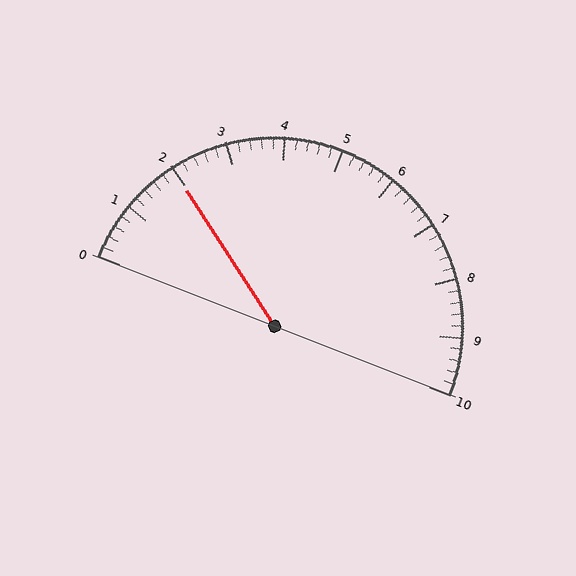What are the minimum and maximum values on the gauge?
The gauge ranges from 0 to 10.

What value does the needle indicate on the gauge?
The needle indicates approximately 2.0.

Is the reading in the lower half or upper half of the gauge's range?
The reading is in the lower half of the range (0 to 10).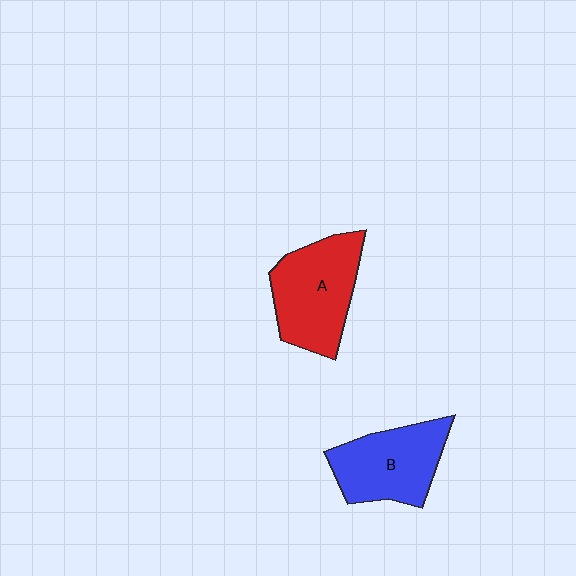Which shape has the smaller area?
Shape B (blue).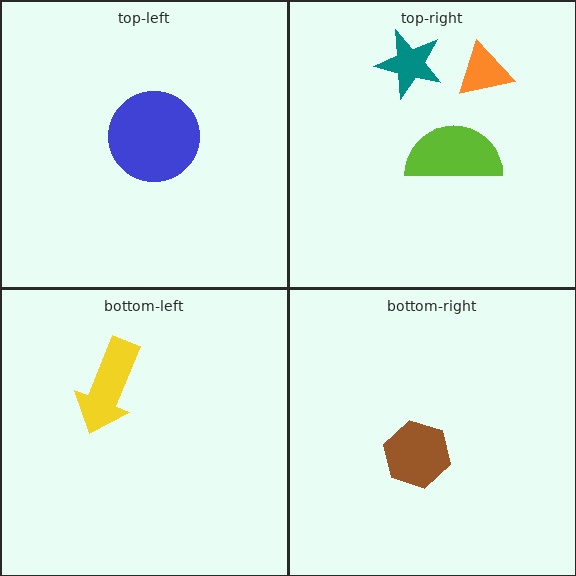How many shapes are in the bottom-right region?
1.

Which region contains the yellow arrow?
The bottom-left region.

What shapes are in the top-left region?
The blue circle.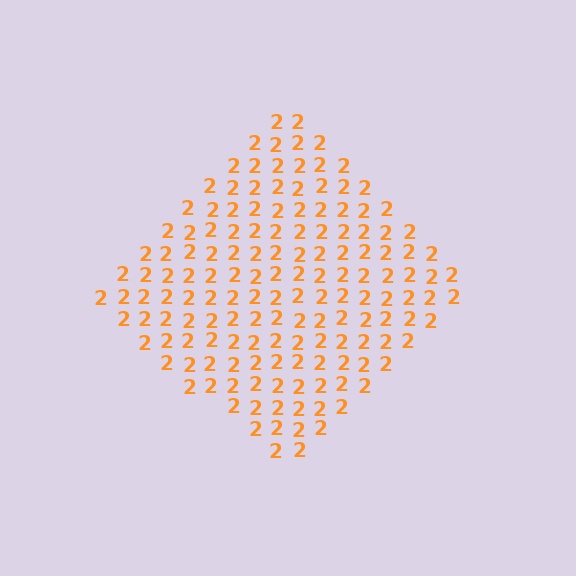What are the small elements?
The small elements are digit 2's.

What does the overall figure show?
The overall figure shows a diamond.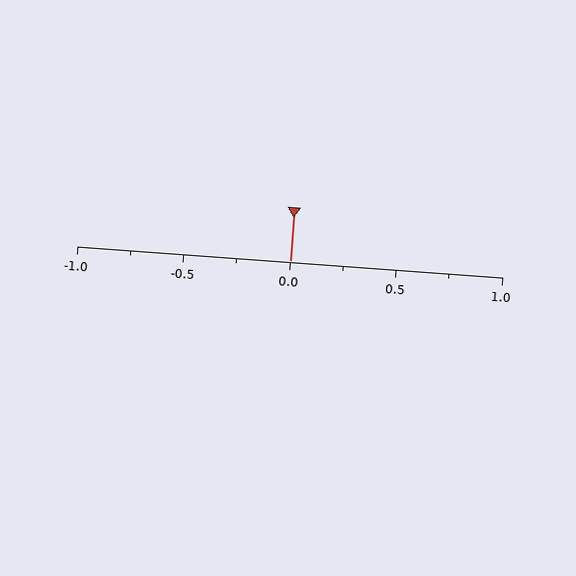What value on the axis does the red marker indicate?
The marker indicates approximately 0.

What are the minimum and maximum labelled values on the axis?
The axis runs from -1.0 to 1.0.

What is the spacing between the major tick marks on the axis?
The major ticks are spaced 0.5 apart.